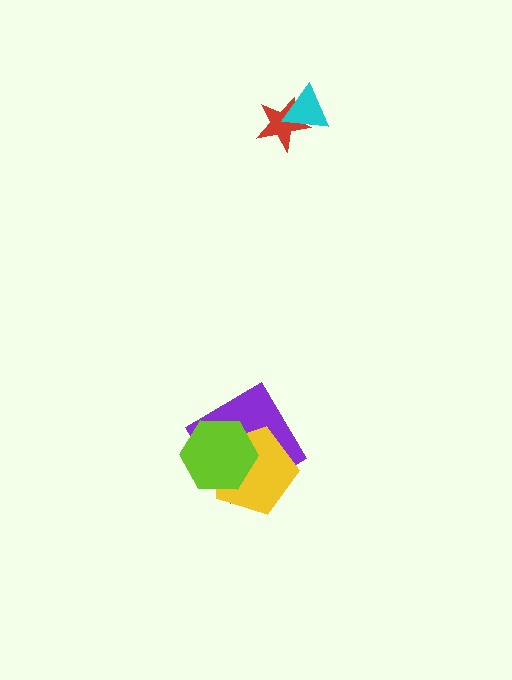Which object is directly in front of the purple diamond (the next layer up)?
The yellow pentagon is directly in front of the purple diamond.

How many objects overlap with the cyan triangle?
1 object overlaps with the cyan triangle.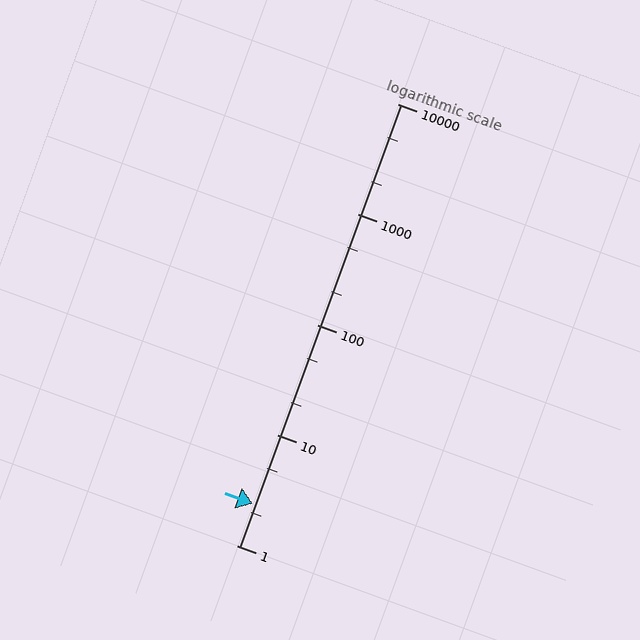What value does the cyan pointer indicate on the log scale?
The pointer indicates approximately 2.4.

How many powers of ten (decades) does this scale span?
The scale spans 4 decades, from 1 to 10000.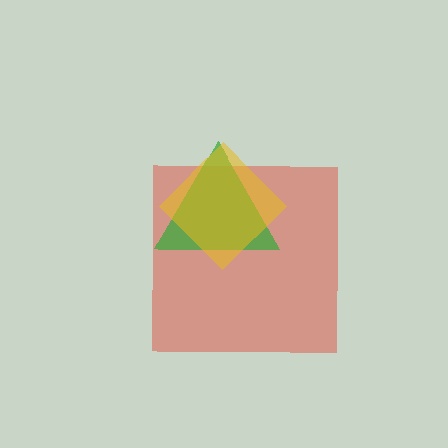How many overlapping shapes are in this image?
There are 3 overlapping shapes in the image.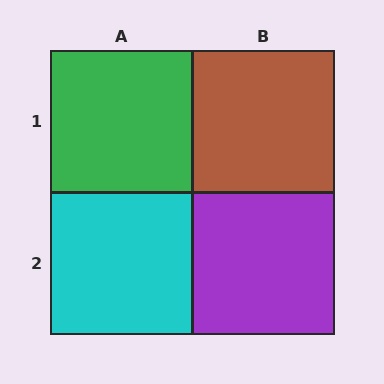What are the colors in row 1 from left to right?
Green, brown.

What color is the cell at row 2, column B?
Purple.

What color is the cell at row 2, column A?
Cyan.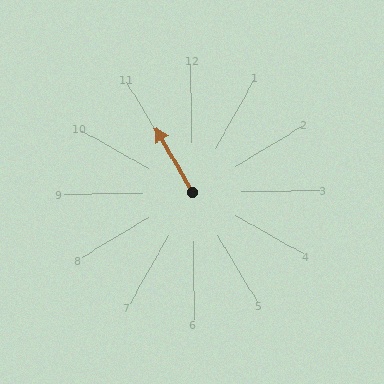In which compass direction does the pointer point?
Northwest.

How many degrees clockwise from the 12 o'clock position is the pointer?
Approximately 331 degrees.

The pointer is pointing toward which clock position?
Roughly 11 o'clock.